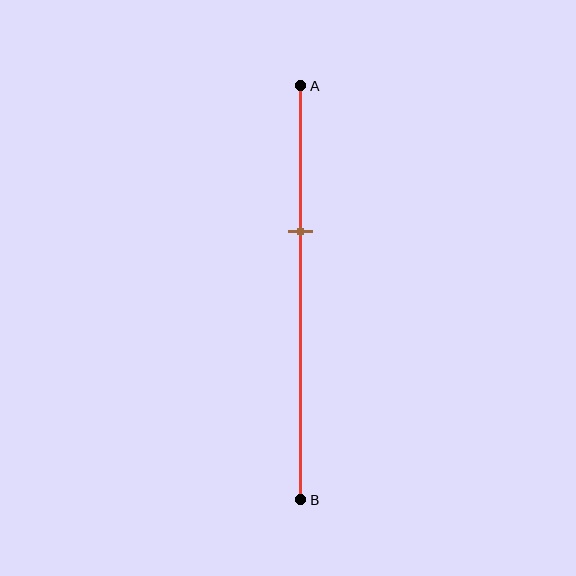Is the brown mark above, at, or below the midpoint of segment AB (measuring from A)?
The brown mark is above the midpoint of segment AB.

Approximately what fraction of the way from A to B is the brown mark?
The brown mark is approximately 35% of the way from A to B.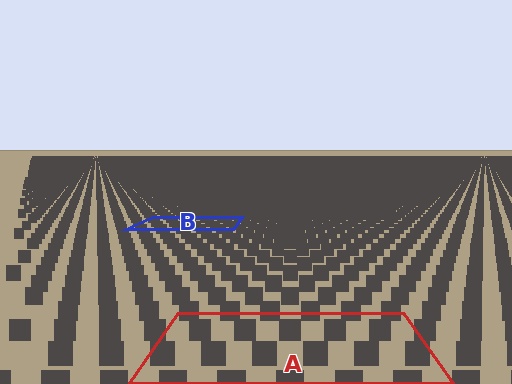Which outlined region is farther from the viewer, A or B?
Region B is farther from the viewer — the texture elements inside it appear smaller and more densely packed.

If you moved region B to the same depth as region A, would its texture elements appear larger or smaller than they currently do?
They would appear larger. At a closer depth, the same texture elements are projected at a bigger on-screen size.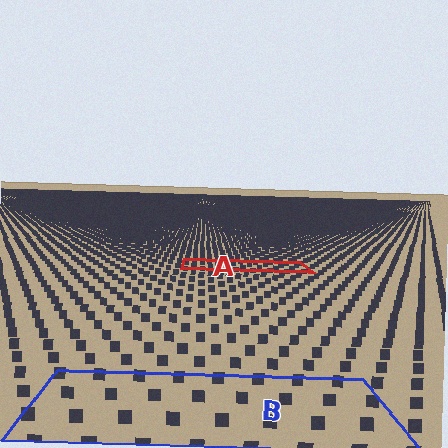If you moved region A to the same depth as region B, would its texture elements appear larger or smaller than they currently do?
They would appear larger. At a closer depth, the same texture elements are projected at a bigger on-screen size.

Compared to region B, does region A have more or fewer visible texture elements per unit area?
Region A has more texture elements per unit area — they are packed more densely because it is farther away.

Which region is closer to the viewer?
Region B is closer. The texture elements there are larger and more spread out.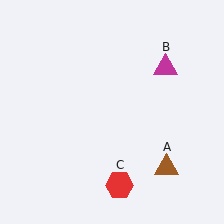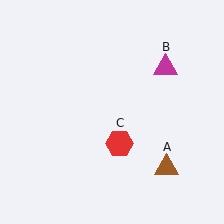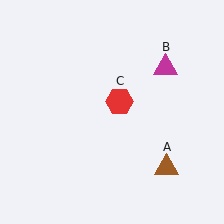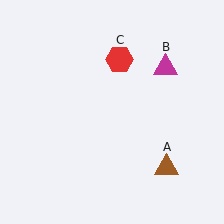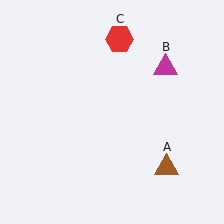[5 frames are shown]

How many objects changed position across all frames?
1 object changed position: red hexagon (object C).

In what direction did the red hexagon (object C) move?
The red hexagon (object C) moved up.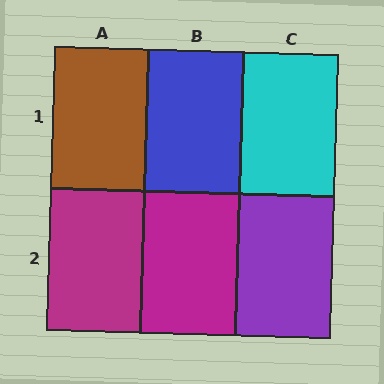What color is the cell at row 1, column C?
Cyan.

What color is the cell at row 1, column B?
Blue.